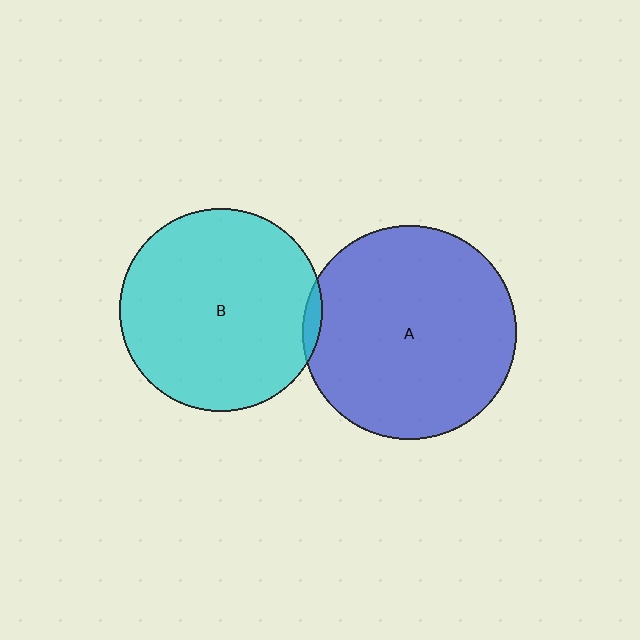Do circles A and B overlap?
Yes.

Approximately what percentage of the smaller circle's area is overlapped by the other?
Approximately 5%.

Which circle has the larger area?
Circle A (blue).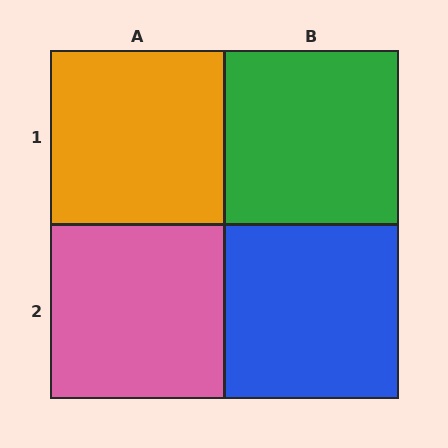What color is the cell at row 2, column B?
Blue.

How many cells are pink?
1 cell is pink.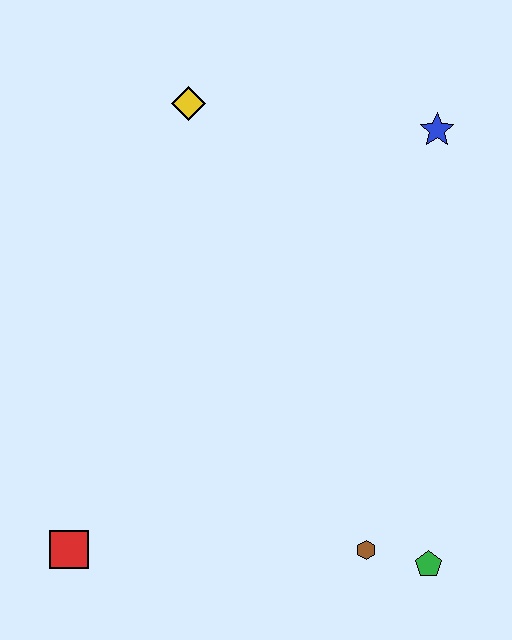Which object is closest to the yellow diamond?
The blue star is closest to the yellow diamond.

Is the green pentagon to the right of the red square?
Yes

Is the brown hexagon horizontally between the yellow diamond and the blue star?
Yes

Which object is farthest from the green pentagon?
The yellow diamond is farthest from the green pentagon.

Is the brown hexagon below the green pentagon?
No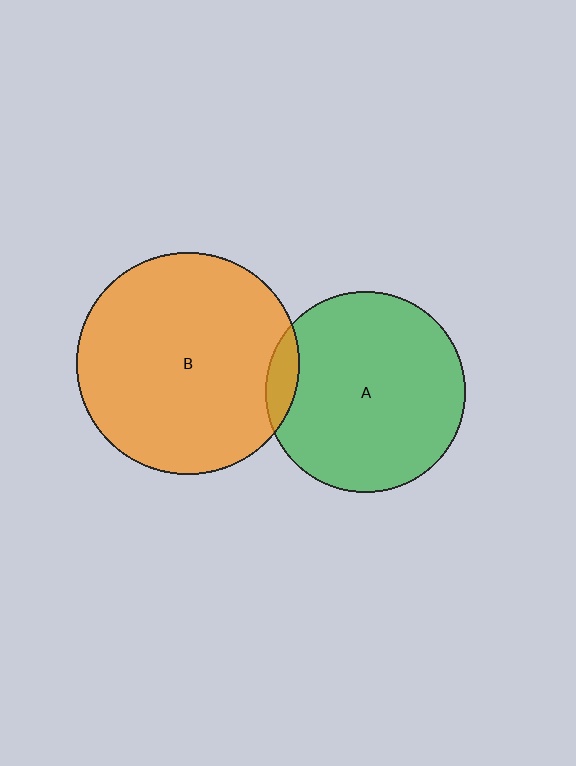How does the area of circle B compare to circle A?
Approximately 1.2 times.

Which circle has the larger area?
Circle B (orange).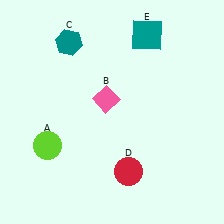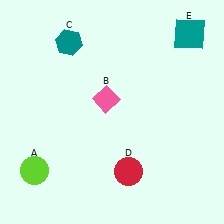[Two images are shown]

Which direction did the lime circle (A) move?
The lime circle (A) moved down.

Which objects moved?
The objects that moved are: the lime circle (A), the teal square (E).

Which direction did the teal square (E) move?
The teal square (E) moved right.